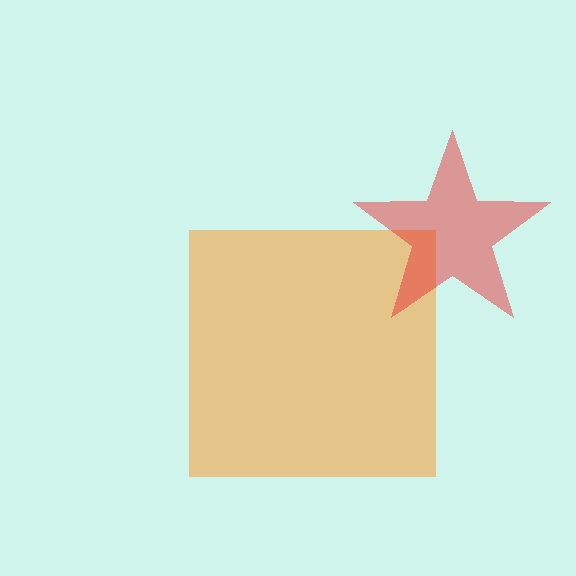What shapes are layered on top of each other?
The layered shapes are: an orange square, a red star.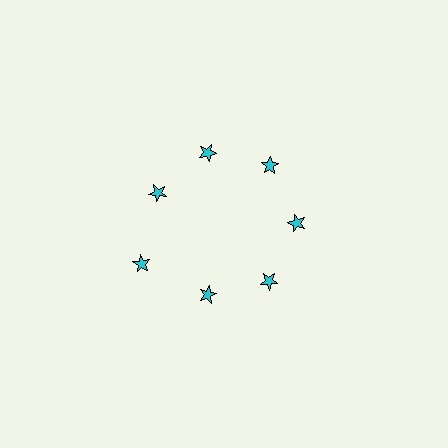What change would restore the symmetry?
The symmetry would be restored by moving it inward, back onto the ring so that all 7 stars sit at equal angles and equal distance from the center.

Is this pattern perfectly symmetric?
No. The 7 cyan stars are arranged in a ring, but one element near the 8 o'clock position is pushed outward from the center, breaking the 7-fold rotational symmetry.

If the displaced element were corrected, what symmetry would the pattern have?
It would have 7-fold rotational symmetry — the pattern would map onto itself every 51 degrees.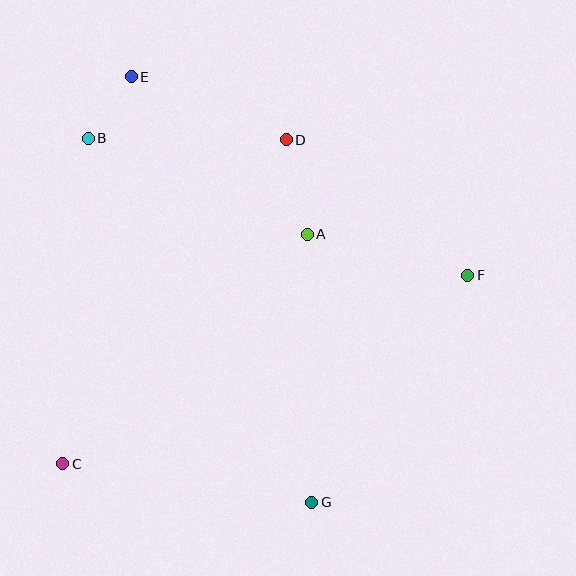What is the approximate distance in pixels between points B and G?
The distance between B and G is approximately 427 pixels.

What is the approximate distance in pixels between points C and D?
The distance between C and D is approximately 393 pixels.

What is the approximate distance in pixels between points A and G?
The distance between A and G is approximately 268 pixels.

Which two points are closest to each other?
Points B and E are closest to each other.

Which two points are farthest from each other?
Points E and G are farthest from each other.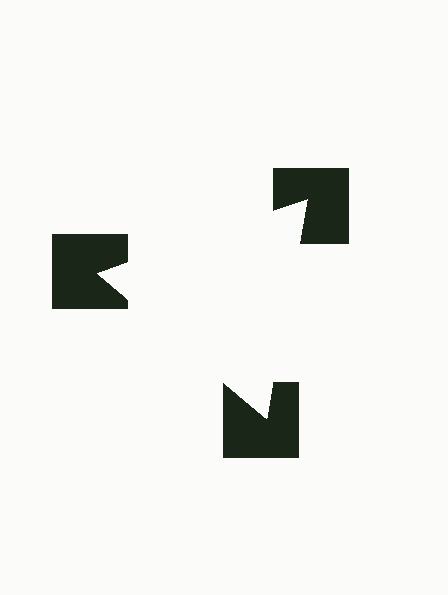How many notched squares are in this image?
There are 3 — one at each vertex of the illusory triangle.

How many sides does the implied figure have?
3 sides.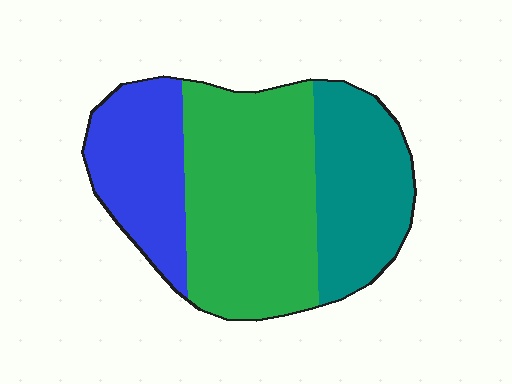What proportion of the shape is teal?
Teal covers around 30% of the shape.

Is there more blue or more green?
Green.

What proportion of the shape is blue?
Blue covers roughly 25% of the shape.